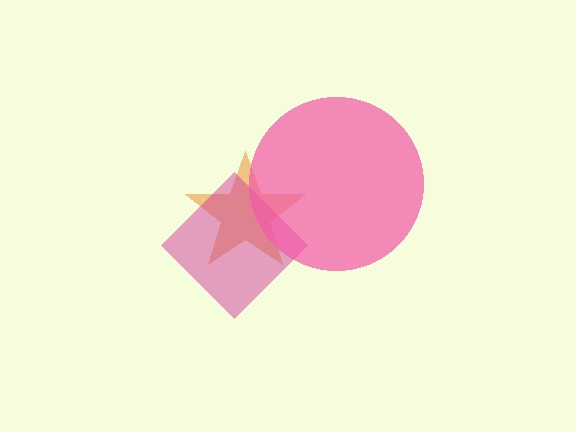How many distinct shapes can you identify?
There are 3 distinct shapes: an orange star, a magenta diamond, a pink circle.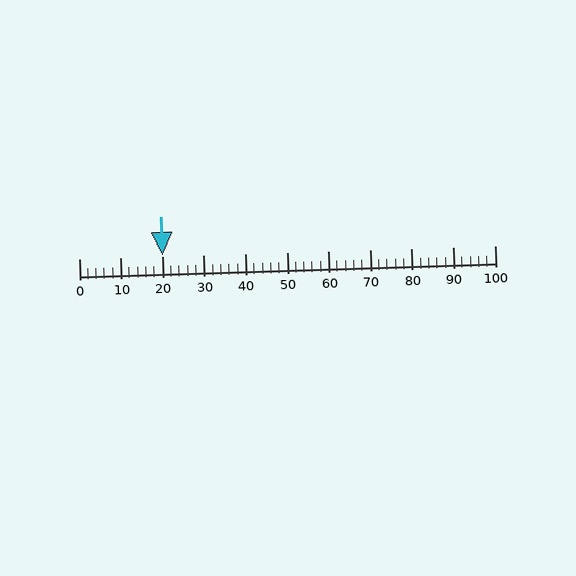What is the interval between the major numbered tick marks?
The major tick marks are spaced 10 units apart.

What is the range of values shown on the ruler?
The ruler shows values from 0 to 100.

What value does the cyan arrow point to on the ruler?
The cyan arrow points to approximately 20.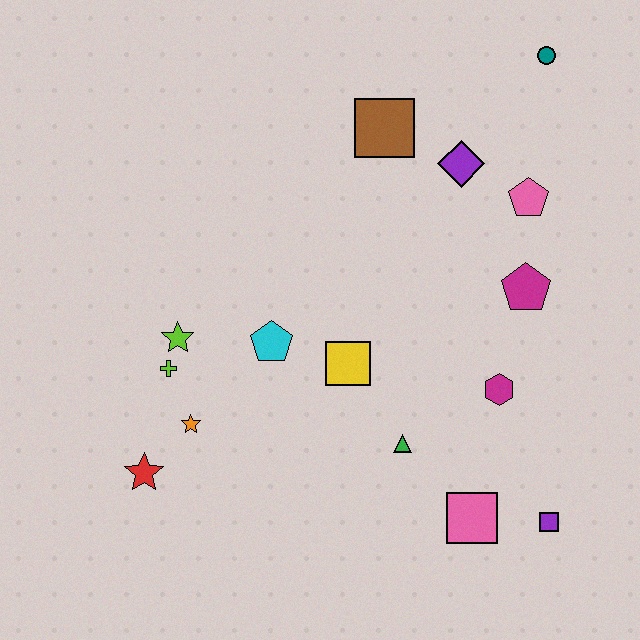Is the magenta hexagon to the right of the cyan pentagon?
Yes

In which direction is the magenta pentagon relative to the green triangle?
The magenta pentagon is above the green triangle.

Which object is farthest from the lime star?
The teal circle is farthest from the lime star.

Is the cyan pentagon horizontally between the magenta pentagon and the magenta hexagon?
No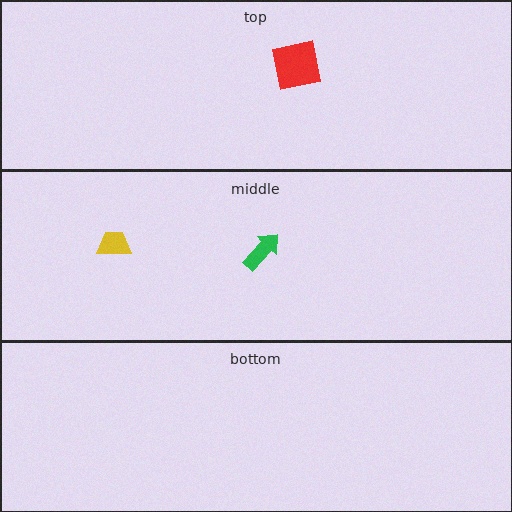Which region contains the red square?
The top region.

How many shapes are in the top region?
1.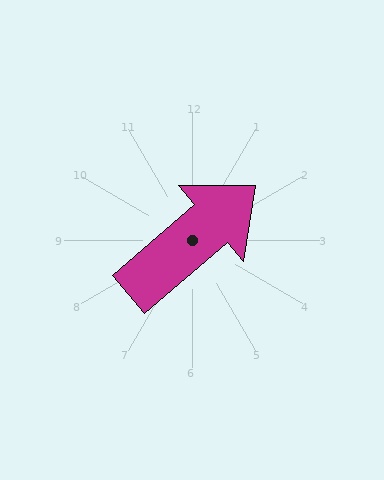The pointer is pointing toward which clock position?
Roughly 2 o'clock.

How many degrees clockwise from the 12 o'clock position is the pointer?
Approximately 50 degrees.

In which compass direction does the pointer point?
Northeast.